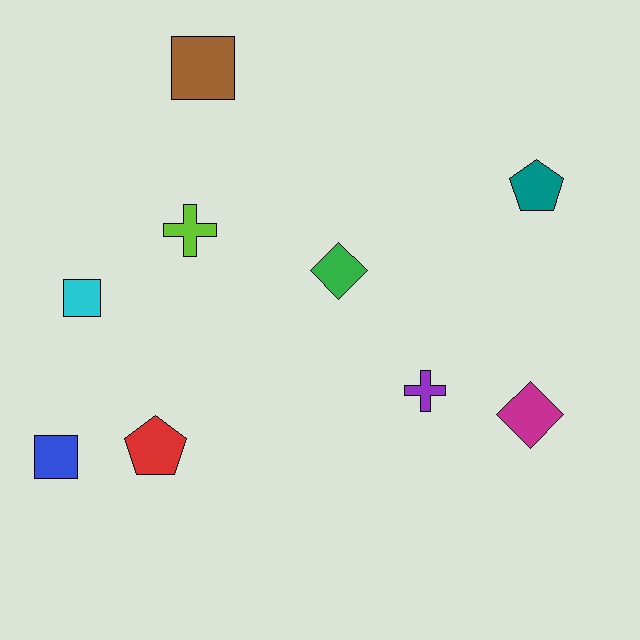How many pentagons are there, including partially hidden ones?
There are 2 pentagons.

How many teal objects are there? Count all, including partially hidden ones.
There is 1 teal object.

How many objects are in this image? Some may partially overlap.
There are 9 objects.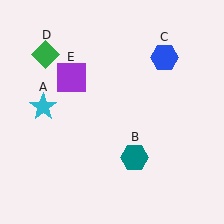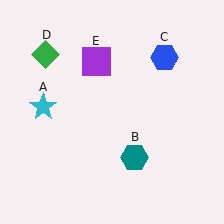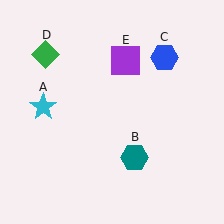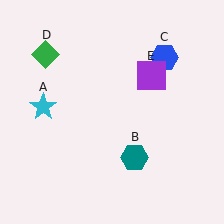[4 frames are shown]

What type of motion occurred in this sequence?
The purple square (object E) rotated clockwise around the center of the scene.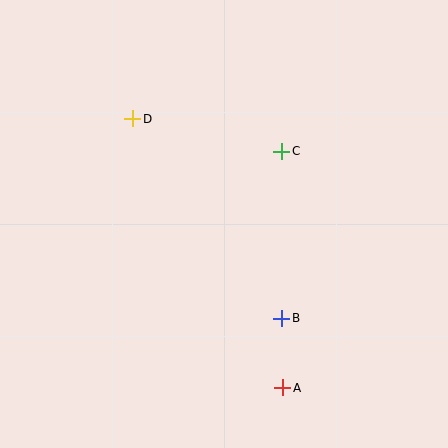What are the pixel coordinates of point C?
Point C is at (282, 151).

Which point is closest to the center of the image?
Point C at (282, 151) is closest to the center.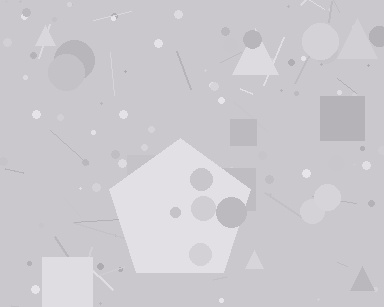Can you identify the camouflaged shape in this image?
The camouflaged shape is a pentagon.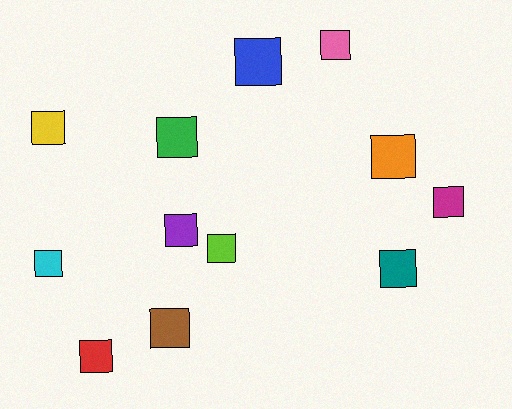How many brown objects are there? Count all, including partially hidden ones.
There is 1 brown object.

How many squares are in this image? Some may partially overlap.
There are 12 squares.